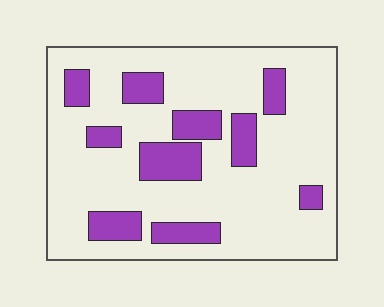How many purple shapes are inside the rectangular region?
10.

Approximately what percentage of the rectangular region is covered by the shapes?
Approximately 20%.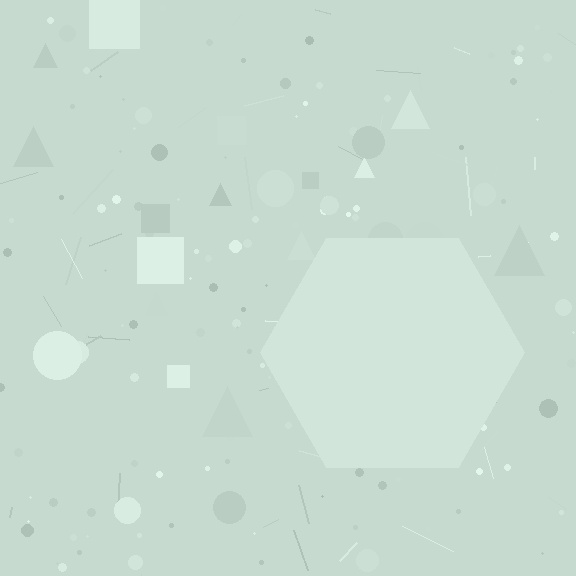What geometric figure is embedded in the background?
A hexagon is embedded in the background.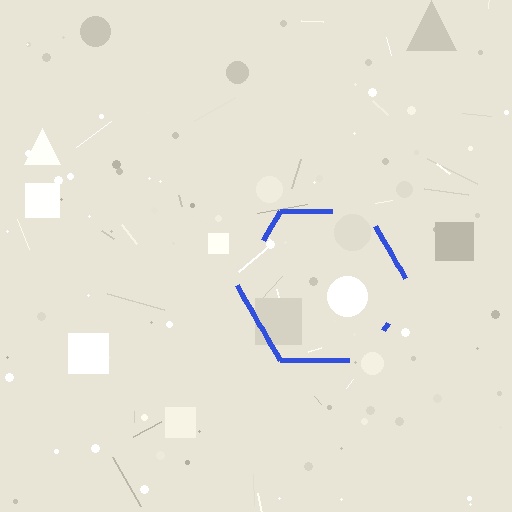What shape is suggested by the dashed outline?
The dashed outline suggests a hexagon.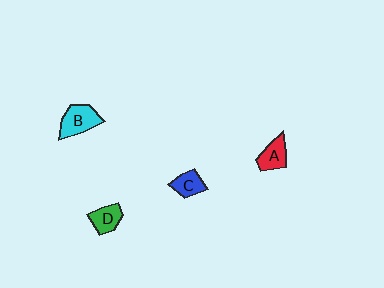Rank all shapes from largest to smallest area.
From largest to smallest: B (cyan), A (red), D (green), C (blue).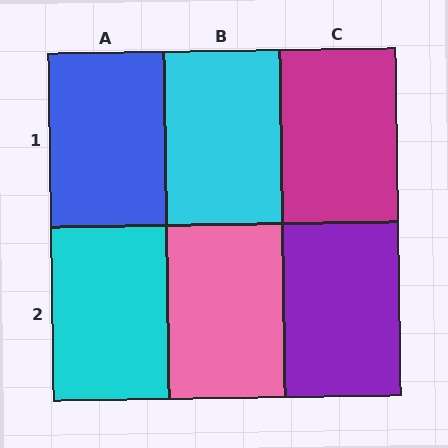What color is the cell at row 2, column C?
Purple.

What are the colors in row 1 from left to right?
Blue, cyan, magenta.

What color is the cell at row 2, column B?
Pink.